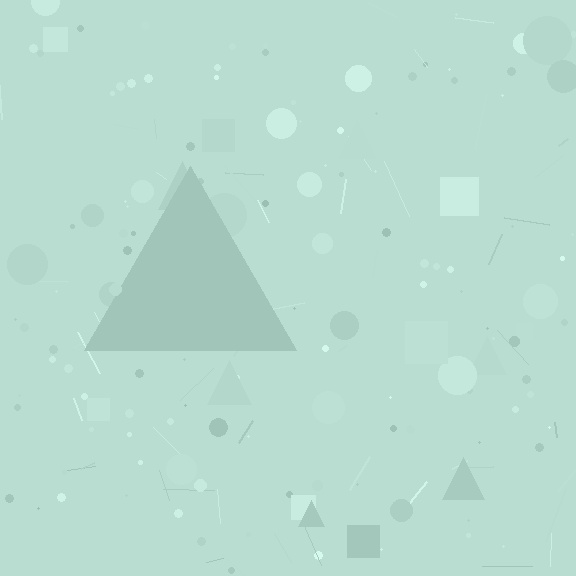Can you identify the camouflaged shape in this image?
The camouflaged shape is a triangle.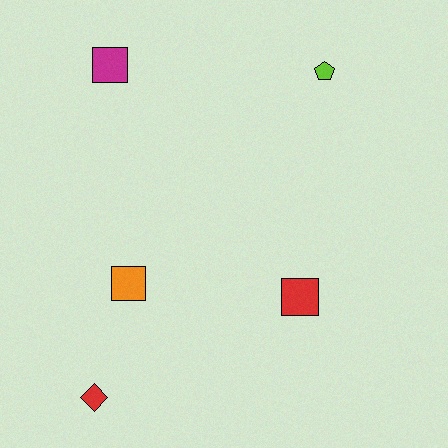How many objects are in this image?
There are 5 objects.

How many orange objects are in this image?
There is 1 orange object.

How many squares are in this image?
There are 3 squares.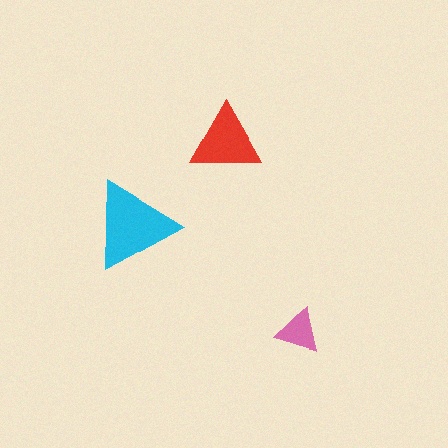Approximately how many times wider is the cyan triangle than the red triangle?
About 1.5 times wider.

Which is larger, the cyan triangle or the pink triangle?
The cyan one.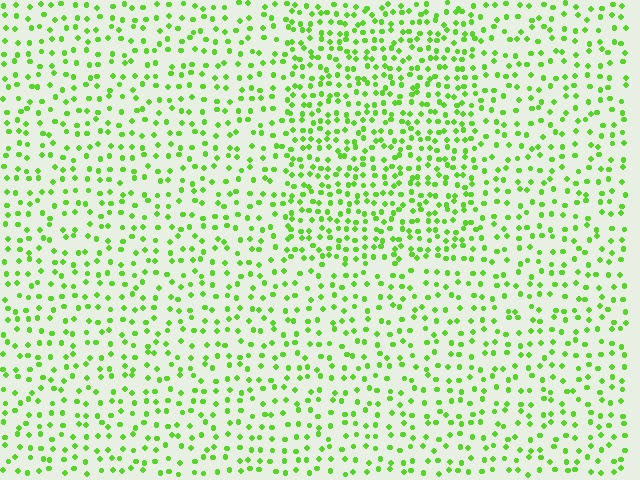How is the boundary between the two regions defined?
The boundary is defined by a change in element density (approximately 1.7x ratio). All elements are the same color, size, and shape.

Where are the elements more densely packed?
The elements are more densely packed inside the rectangle boundary.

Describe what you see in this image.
The image contains small lime elements arranged at two different densities. A rectangle-shaped region is visible where the elements are more densely packed than the surrounding area.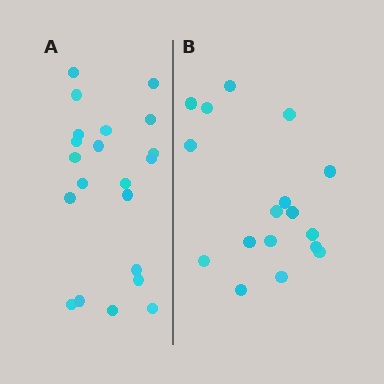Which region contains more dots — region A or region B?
Region A (the left region) has more dots.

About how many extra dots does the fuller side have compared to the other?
Region A has about 4 more dots than region B.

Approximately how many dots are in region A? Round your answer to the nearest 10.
About 20 dots. (The exact count is 21, which rounds to 20.)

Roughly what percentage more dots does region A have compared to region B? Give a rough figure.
About 25% more.